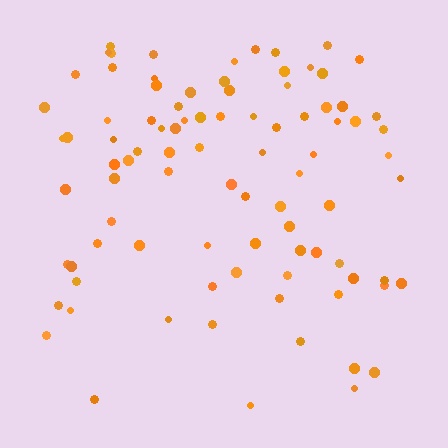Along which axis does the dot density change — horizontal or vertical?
Vertical.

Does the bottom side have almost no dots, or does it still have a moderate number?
Still a moderate number, just noticeably fewer than the top.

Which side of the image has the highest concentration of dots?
The top.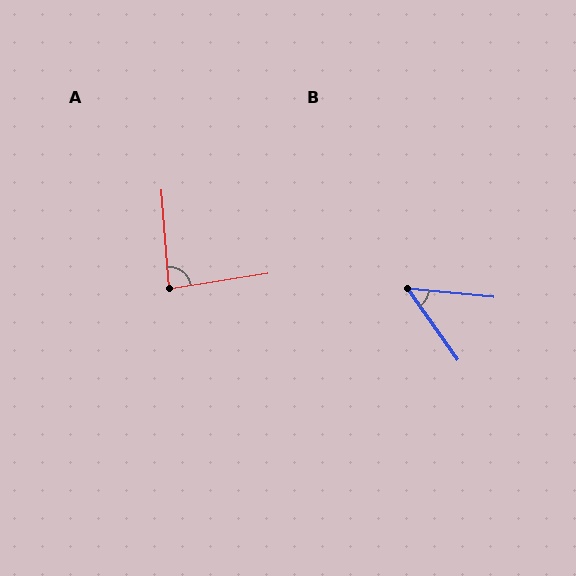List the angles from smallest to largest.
B (49°), A (86°).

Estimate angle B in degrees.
Approximately 49 degrees.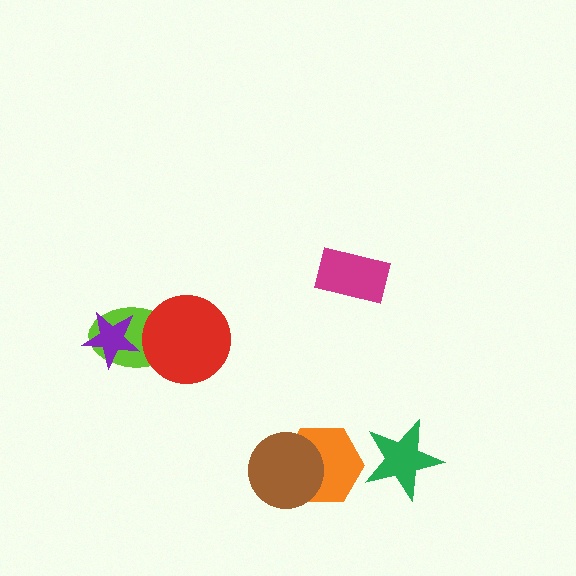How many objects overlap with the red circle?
1 object overlaps with the red circle.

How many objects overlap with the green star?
0 objects overlap with the green star.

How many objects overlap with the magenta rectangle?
0 objects overlap with the magenta rectangle.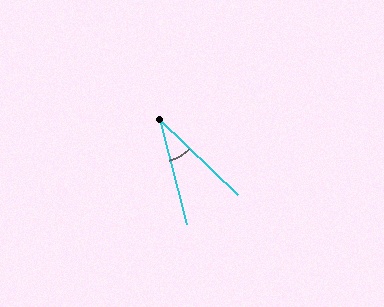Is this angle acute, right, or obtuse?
It is acute.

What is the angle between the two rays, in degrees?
Approximately 32 degrees.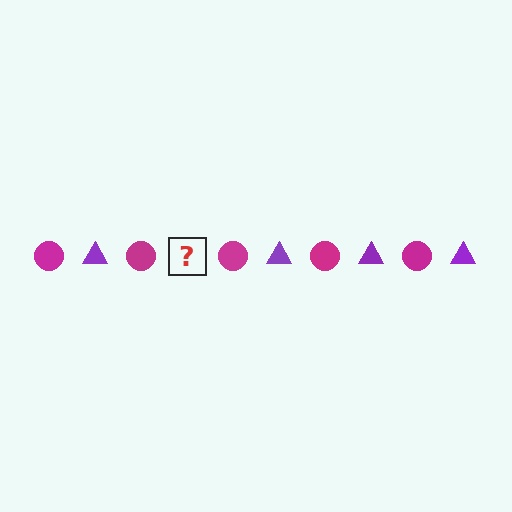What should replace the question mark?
The question mark should be replaced with a purple triangle.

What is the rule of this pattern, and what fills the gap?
The rule is that the pattern alternates between magenta circle and purple triangle. The gap should be filled with a purple triangle.